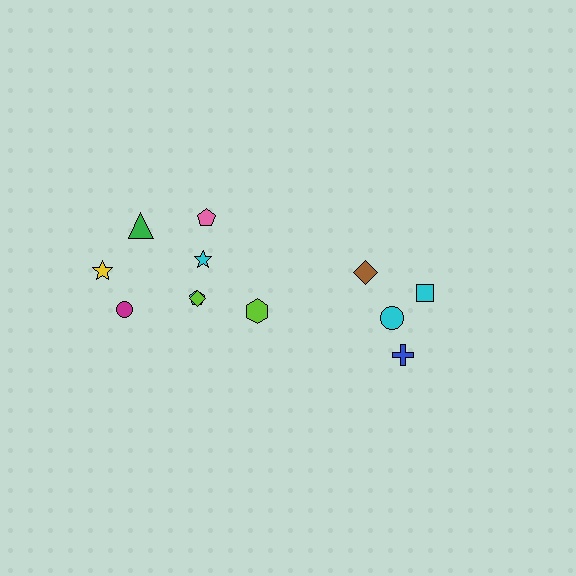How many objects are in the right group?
There are 4 objects.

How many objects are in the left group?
There are 8 objects.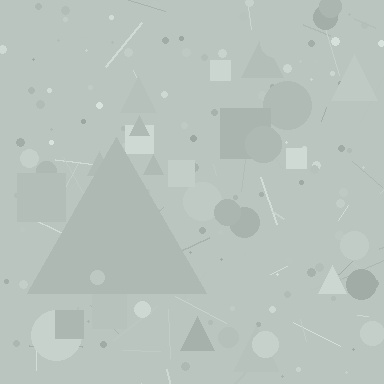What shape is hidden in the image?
A triangle is hidden in the image.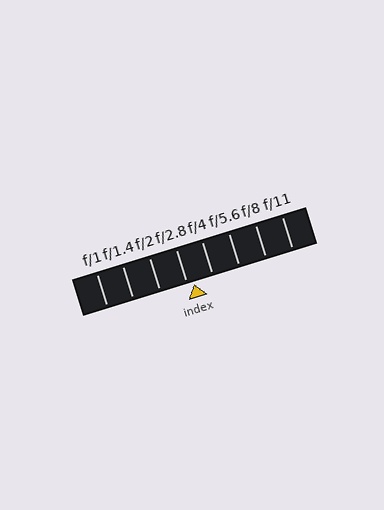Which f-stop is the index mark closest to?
The index mark is closest to f/2.8.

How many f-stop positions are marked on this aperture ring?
There are 8 f-stop positions marked.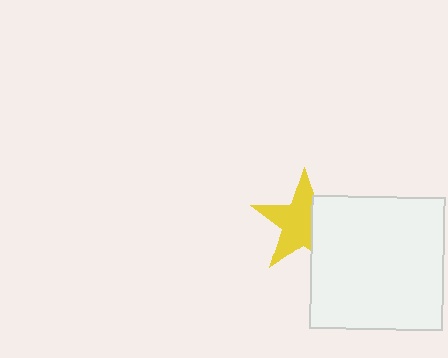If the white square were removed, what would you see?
You would see the complete yellow star.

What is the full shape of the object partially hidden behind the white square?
The partially hidden object is a yellow star.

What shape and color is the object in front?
The object in front is a white square.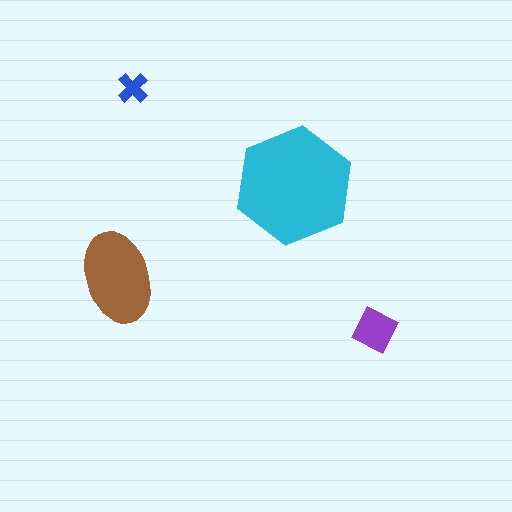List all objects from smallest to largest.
The blue cross, the purple diamond, the brown ellipse, the cyan hexagon.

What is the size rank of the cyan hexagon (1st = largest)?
1st.